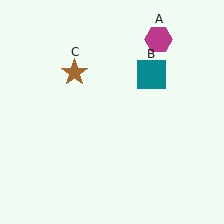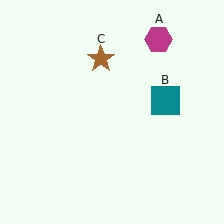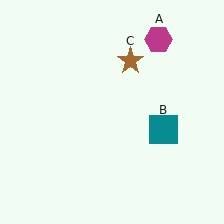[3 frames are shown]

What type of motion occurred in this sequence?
The teal square (object B), brown star (object C) rotated clockwise around the center of the scene.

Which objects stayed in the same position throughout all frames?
Magenta hexagon (object A) remained stationary.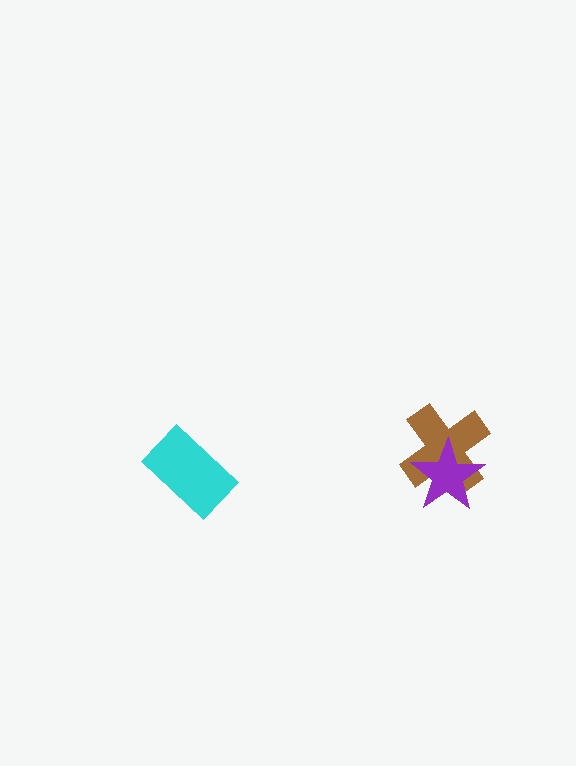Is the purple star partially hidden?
No, no other shape covers it.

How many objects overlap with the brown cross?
1 object overlaps with the brown cross.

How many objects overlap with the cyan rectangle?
0 objects overlap with the cyan rectangle.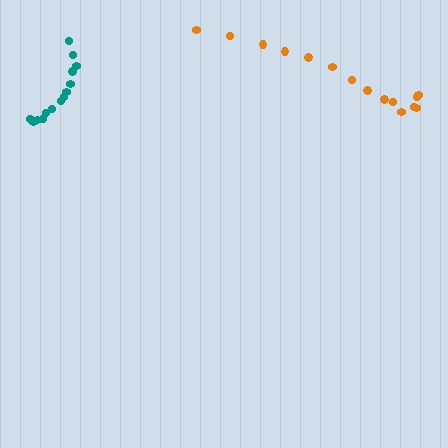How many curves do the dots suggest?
There are 2 distinct paths.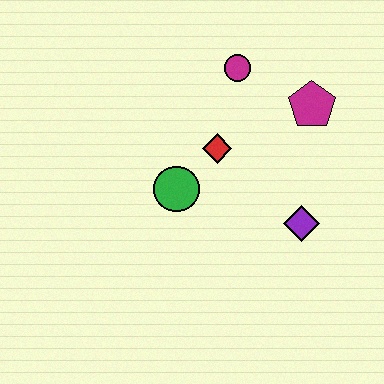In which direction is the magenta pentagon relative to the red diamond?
The magenta pentagon is to the right of the red diamond.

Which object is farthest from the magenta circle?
The purple diamond is farthest from the magenta circle.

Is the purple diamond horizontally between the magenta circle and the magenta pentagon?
Yes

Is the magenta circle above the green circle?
Yes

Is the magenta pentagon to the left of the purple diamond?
No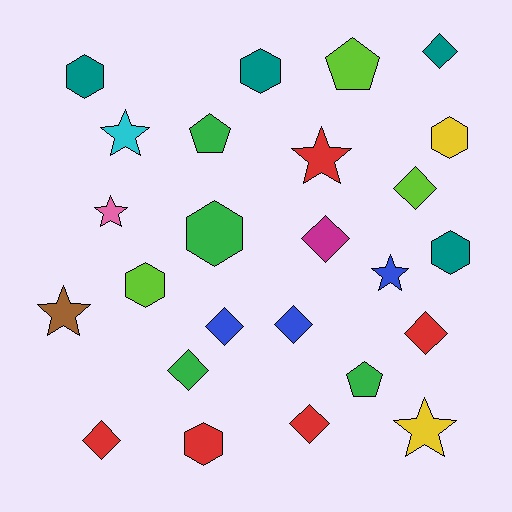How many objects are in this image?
There are 25 objects.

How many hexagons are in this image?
There are 7 hexagons.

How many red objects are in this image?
There are 5 red objects.